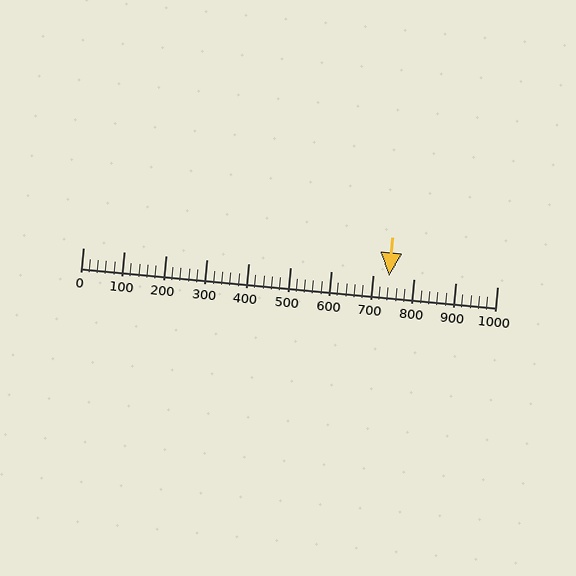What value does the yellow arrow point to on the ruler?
The yellow arrow points to approximately 740.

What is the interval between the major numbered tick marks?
The major tick marks are spaced 100 units apart.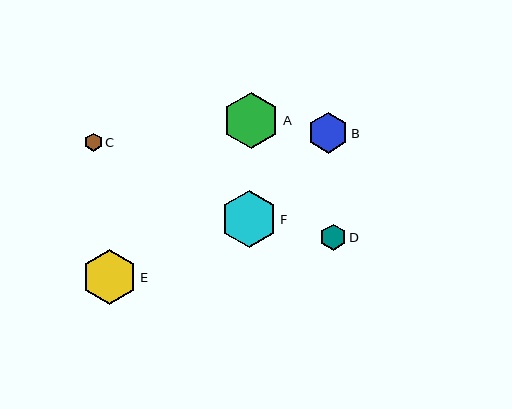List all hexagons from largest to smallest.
From largest to smallest: F, A, E, B, D, C.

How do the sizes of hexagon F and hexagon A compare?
Hexagon F and hexagon A are approximately the same size.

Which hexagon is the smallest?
Hexagon C is the smallest with a size of approximately 18 pixels.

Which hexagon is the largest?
Hexagon F is the largest with a size of approximately 57 pixels.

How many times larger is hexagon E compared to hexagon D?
Hexagon E is approximately 2.2 times the size of hexagon D.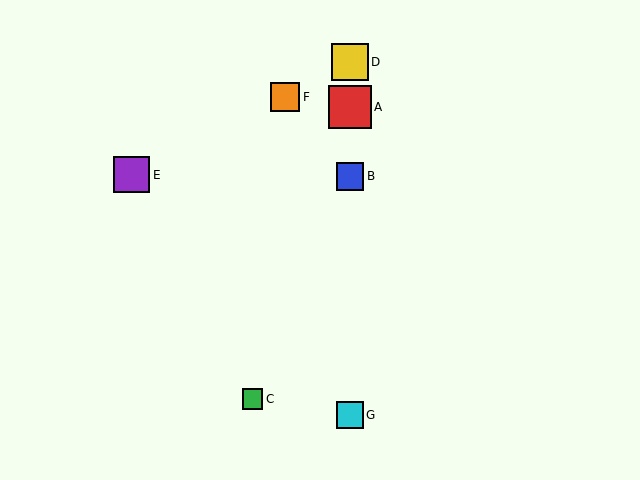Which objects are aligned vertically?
Objects A, B, D, G are aligned vertically.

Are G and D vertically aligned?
Yes, both are at x≈350.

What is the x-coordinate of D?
Object D is at x≈350.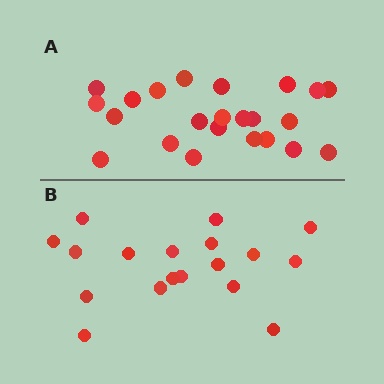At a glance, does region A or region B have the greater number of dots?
Region A (the top region) has more dots.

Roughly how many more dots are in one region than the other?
Region A has about 5 more dots than region B.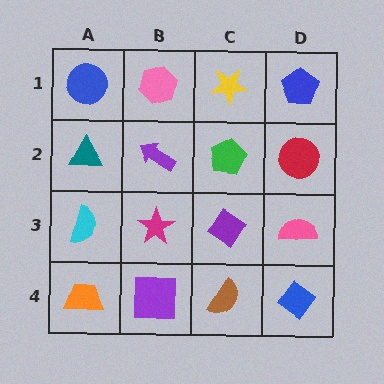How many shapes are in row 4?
4 shapes.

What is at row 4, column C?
A brown semicircle.